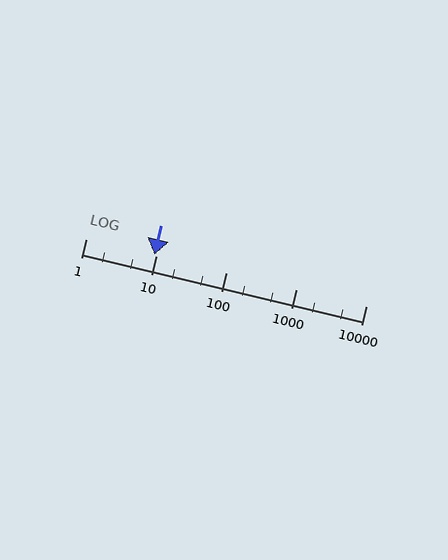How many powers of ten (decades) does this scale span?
The scale spans 4 decades, from 1 to 10000.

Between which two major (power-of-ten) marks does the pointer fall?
The pointer is between 1 and 10.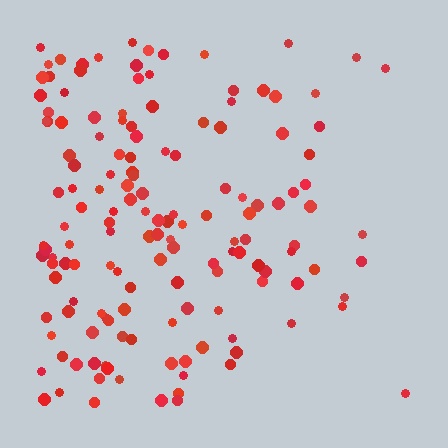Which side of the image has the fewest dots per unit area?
The right.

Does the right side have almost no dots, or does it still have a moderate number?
Still a moderate number, just noticeably fewer than the left.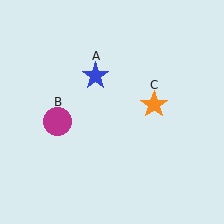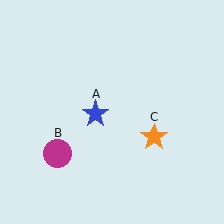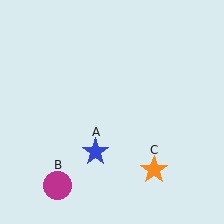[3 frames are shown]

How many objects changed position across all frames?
3 objects changed position: blue star (object A), magenta circle (object B), orange star (object C).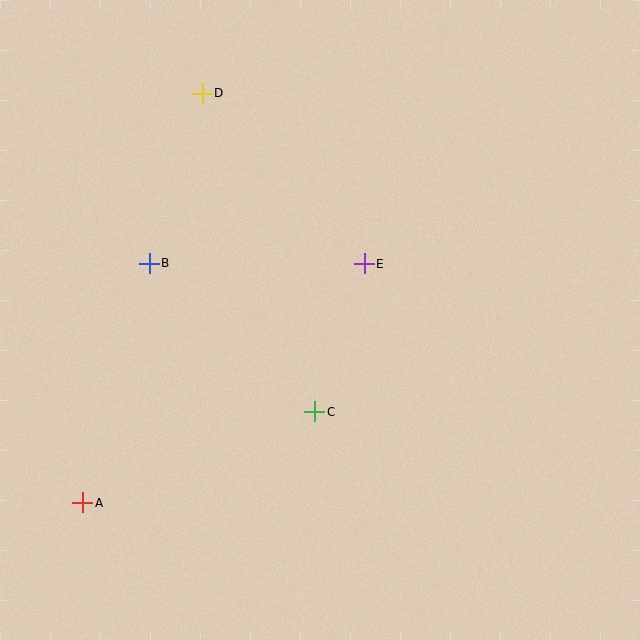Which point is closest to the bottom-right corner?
Point C is closest to the bottom-right corner.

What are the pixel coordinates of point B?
Point B is at (149, 263).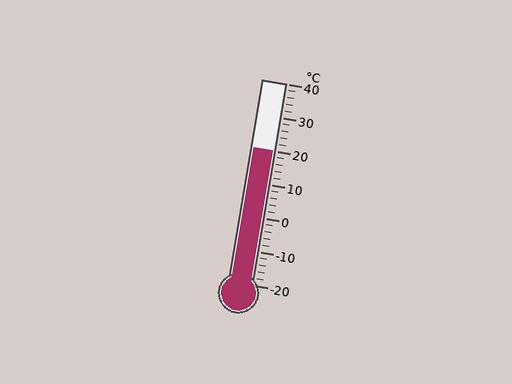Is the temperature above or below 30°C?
The temperature is below 30°C.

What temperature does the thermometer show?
The thermometer shows approximately 20°C.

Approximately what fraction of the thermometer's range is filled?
The thermometer is filled to approximately 65% of its range.